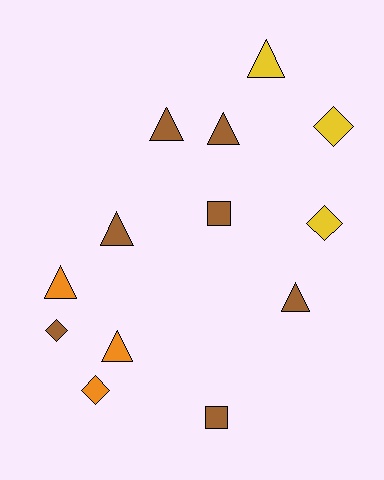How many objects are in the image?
There are 13 objects.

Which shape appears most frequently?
Triangle, with 7 objects.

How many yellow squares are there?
There are no yellow squares.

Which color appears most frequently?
Brown, with 7 objects.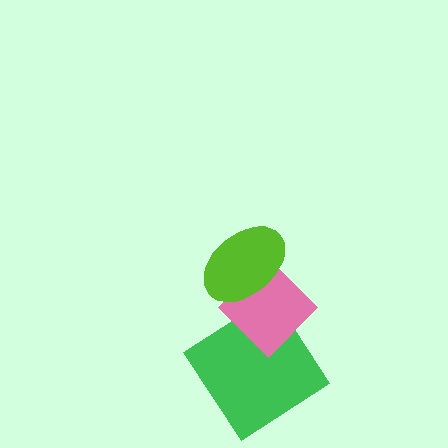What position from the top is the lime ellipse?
The lime ellipse is 1st from the top.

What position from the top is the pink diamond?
The pink diamond is 2nd from the top.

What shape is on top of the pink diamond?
The lime ellipse is on top of the pink diamond.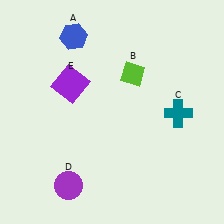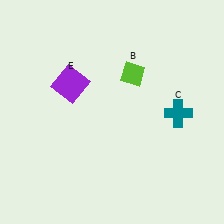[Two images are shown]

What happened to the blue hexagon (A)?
The blue hexagon (A) was removed in Image 2. It was in the top-left area of Image 1.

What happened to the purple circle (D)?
The purple circle (D) was removed in Image 2. It was in the bottom-left area of Image 1.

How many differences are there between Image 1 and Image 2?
There are 2 differences between the two images.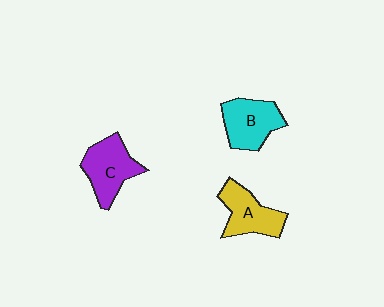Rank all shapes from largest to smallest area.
From largest to smallest: C (purple), B (cyan), A (yellow).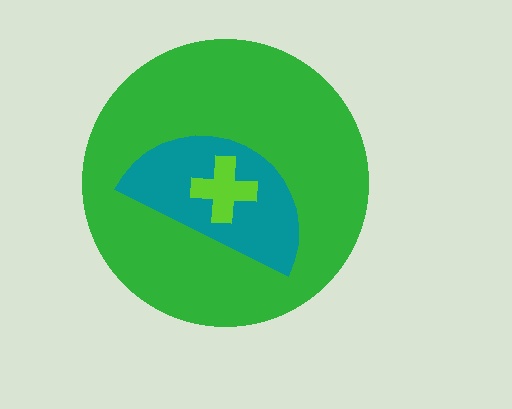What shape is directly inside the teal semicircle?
The lime cross.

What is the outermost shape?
The green circle.